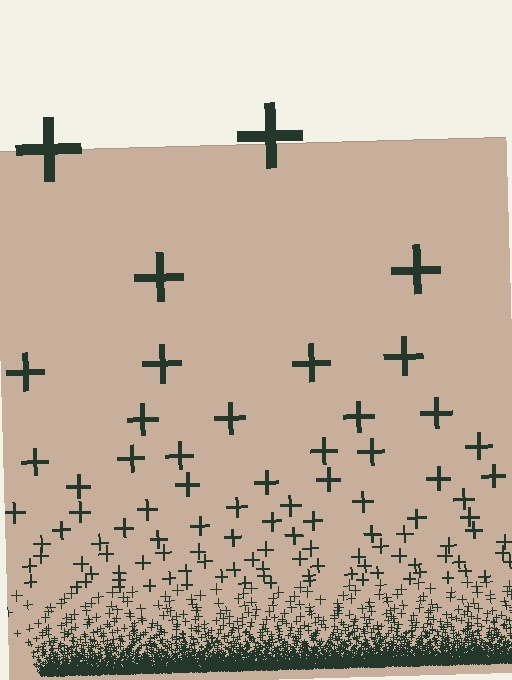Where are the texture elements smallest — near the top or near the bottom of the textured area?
Near the bottom.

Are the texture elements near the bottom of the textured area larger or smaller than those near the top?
Smaller. The gradient is inverted — elements near the bottom are smaller and denser.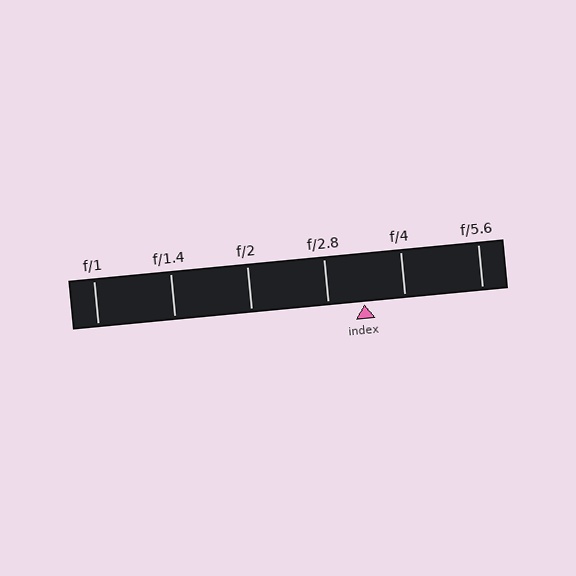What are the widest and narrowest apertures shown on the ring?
The widest aperture shown is f/1 and the narrowest is f/5.6.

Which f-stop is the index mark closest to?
The index mark is closest to f/2.8.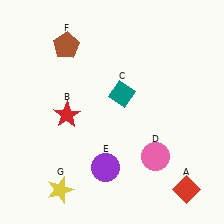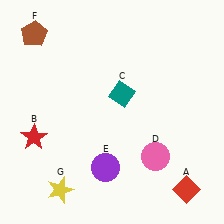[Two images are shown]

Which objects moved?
The objects that moved are: the red star (B), the brown pentagon (F).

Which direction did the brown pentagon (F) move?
The brown pentagon (F) moved left.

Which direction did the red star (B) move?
The red star (B) moved left.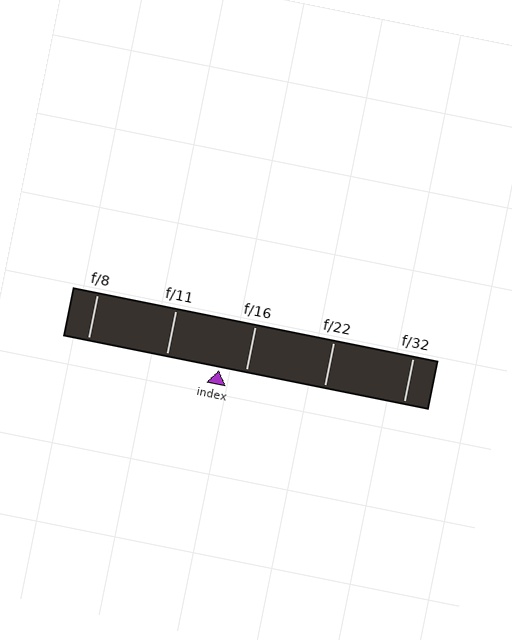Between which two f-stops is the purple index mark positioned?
The index mark is between f/11 and f/16.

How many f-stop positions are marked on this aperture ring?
There are 5 f-stop positions marked.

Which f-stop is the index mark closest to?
The index mark is closest to f/16.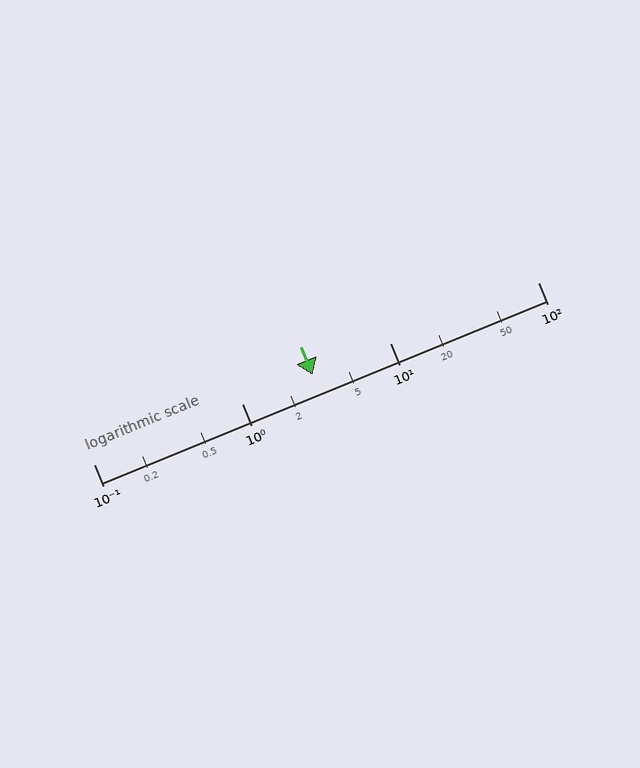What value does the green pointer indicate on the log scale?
The pointer indicates approximately 3.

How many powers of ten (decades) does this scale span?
The scale spans 3 decades, from 0.1 to 100.